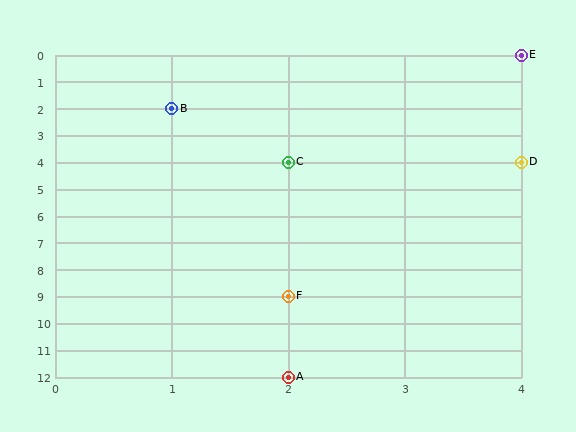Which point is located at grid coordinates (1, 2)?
Point B is at (1, 2).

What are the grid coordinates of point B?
Point B is at grid coordinates (1, 2).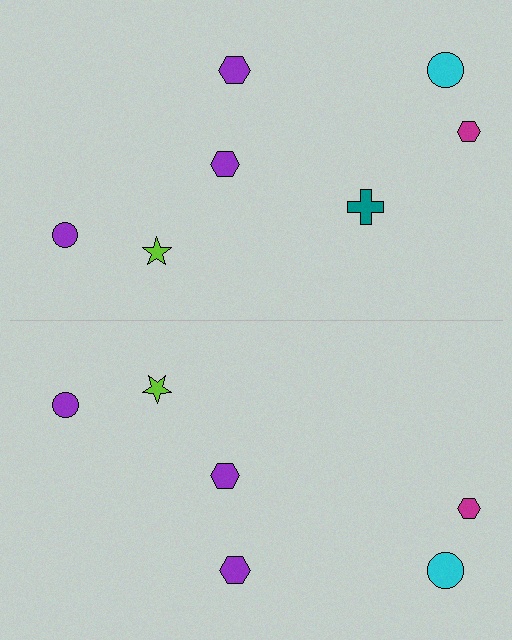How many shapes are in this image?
There are 13 shapes in this image.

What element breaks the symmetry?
A teal cross is missing from the bottom side.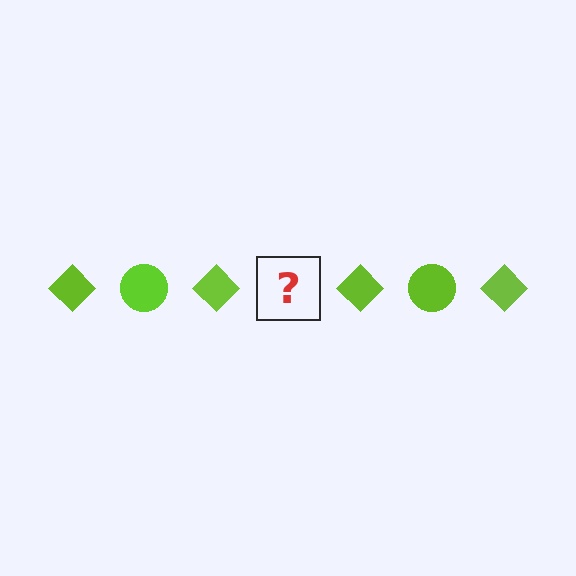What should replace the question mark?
The question mark should be replaced with a lime circle.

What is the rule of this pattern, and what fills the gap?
The rule is that the pattern cycles through diamond, circle shapes in lime. The gap should be filled with a lime circle.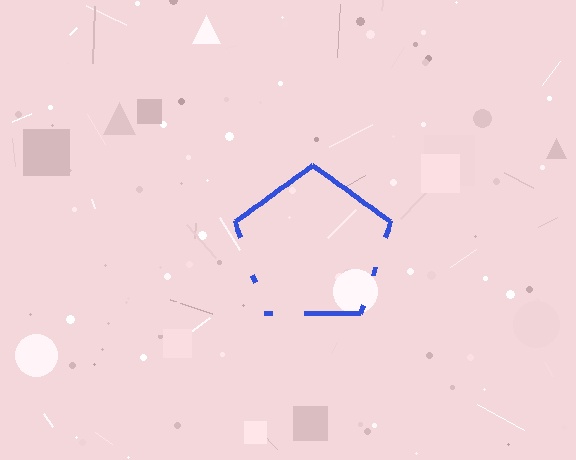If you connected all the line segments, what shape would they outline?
They would outline a pentagon.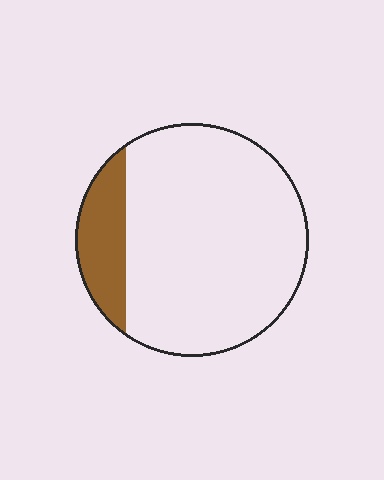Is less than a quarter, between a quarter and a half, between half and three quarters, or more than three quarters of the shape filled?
Less than a quarter.